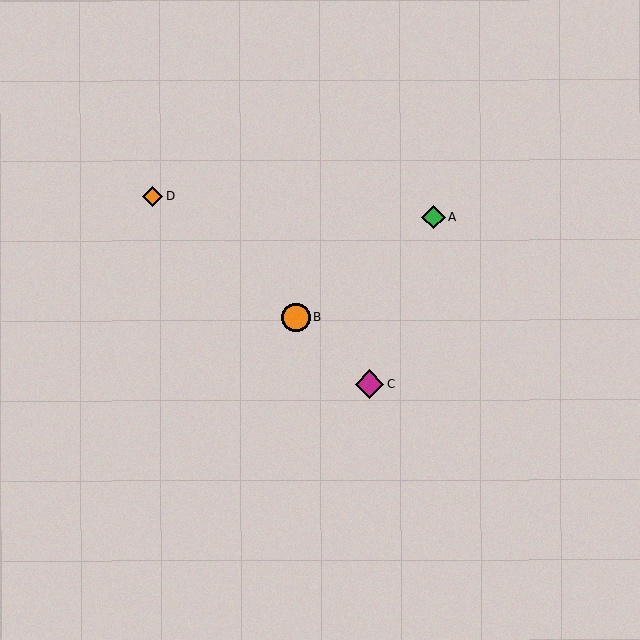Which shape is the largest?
The orange circle (labeled B) is the largest.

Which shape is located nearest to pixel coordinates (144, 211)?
The orange diamond (labeled D) at (152, 197) is nearest to that location.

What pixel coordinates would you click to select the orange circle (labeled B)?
Click at (296, 318) to select the orange circle B.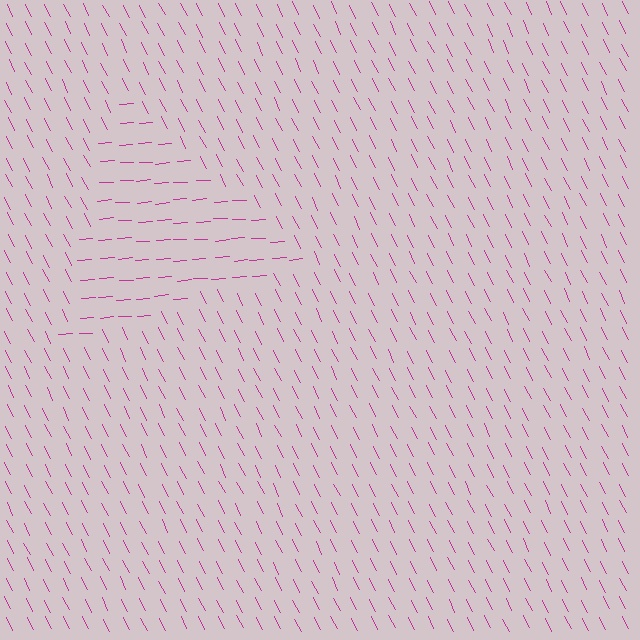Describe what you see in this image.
The image is filled with small magenta line segments. A triangle region in the image has lines oriented differently from the surrounding lines, creating a visible texture boundary.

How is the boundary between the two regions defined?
The boundary is defined purely by a change in line orientation (approximately 67 degrees difference). All lines are the same color and thickness.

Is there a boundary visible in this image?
Yes, there is a texture boundary formed by a change in line orientation.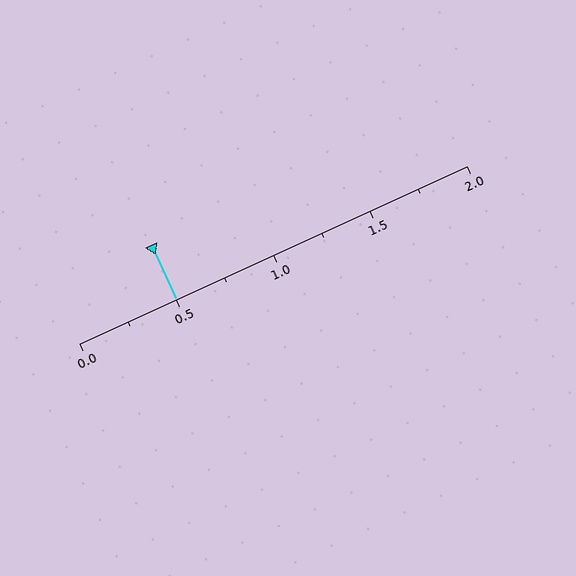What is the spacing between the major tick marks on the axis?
The major ticks are spaced 0.5 apart.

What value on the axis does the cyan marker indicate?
The marker indicates approximately 0.5.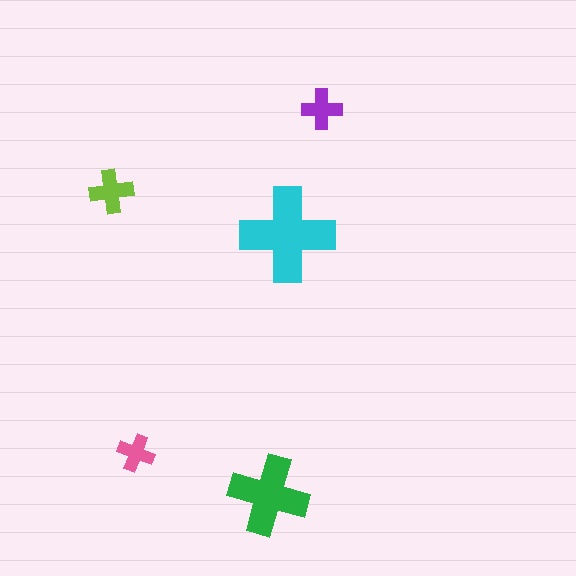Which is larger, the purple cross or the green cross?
The green one.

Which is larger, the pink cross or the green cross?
The green one.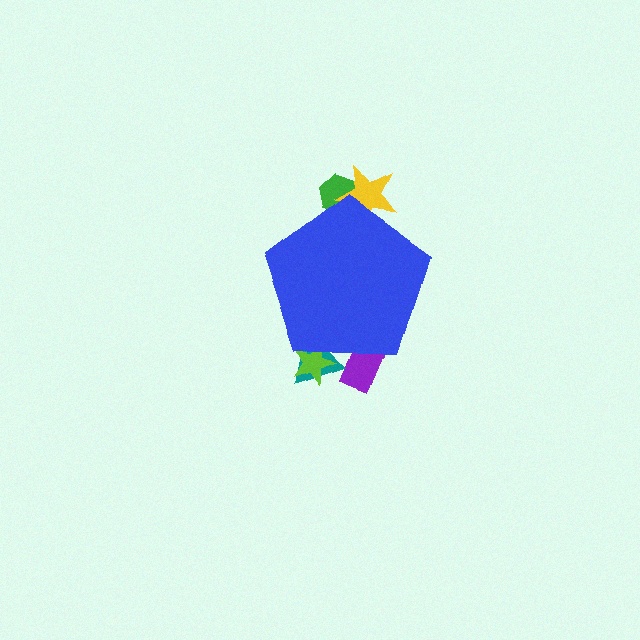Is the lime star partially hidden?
Yes, the lime star is partially hidden behind the blue pentagon.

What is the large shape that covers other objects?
A blue pentagon.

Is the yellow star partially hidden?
Yes, the yellow star is partially hidden behind the blue pentagon.